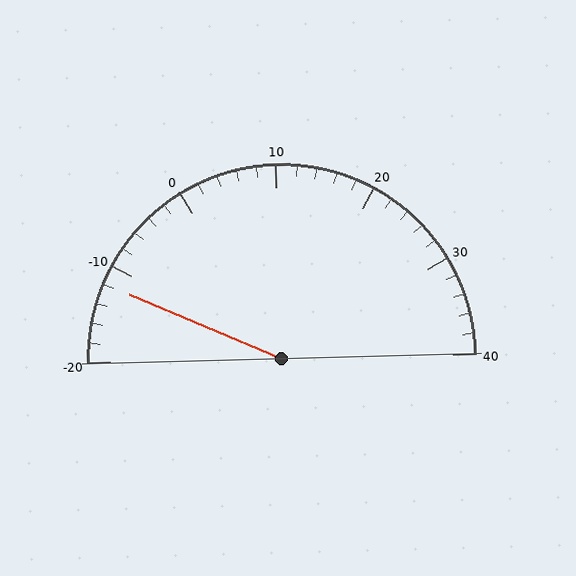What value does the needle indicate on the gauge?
The needle indicates approximately -12.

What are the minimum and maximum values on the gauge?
The gauge ranges from -20 to 40.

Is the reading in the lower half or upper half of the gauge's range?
The reading is in the lower half of the range (-20 to 40).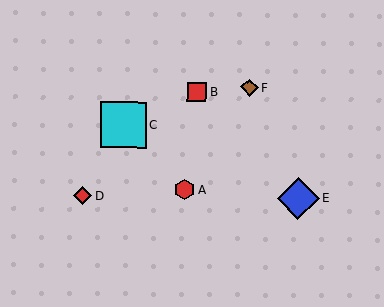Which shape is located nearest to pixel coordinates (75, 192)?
The red diamond (labeled D) at (83, 196) is nearest to that location.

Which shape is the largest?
The cyan square (labeled C) is the largest.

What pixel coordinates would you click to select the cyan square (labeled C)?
Click at (124, 125) to select the cyan square C.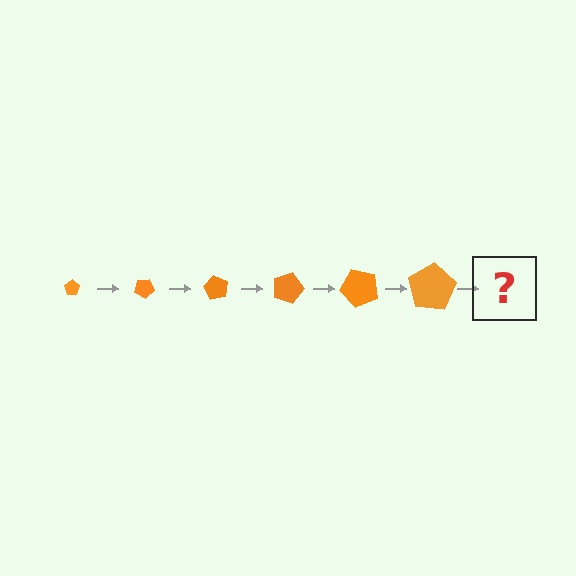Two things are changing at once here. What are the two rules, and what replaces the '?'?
The two rules are that the pentagon grows larger each step and it rotates 30 degrees each step. The '?' should be a pentagon, larger than the previous one and rotated 180 degrees from the start.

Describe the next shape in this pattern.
It should be a pentagon, larger than the previous one and rotated 180 degrees from the start.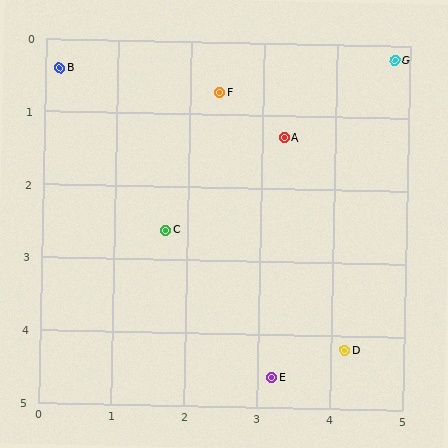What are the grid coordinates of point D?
Point D is at approximately (4.2, 4.2).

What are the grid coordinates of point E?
Point E is at approximately (3.2, 4.6).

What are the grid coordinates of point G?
Point G is at approximately (4.8, 0.2).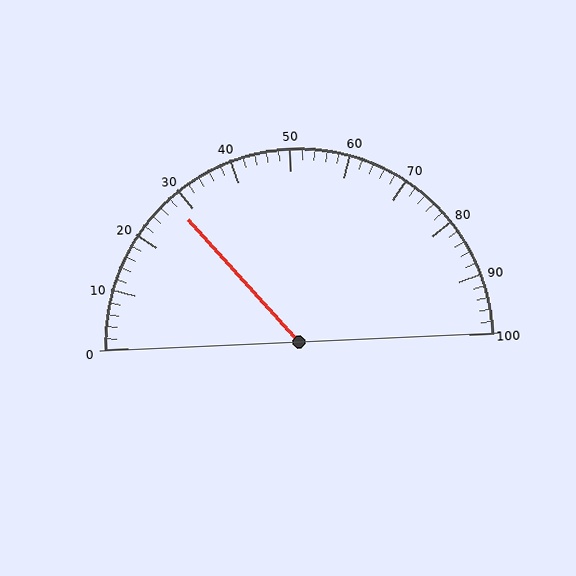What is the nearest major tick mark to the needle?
The nearest major tick mark is 30.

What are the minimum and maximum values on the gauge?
The gauge ranges from 0 to 100.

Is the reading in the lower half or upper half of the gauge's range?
The reading is in the lower half of the range (0 to 100).